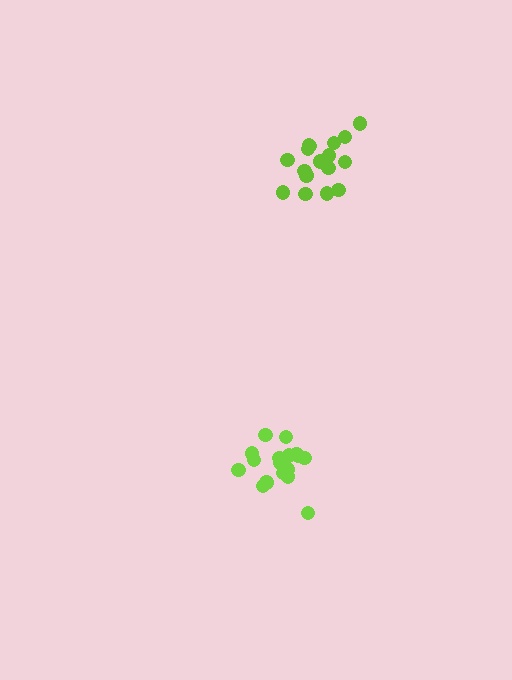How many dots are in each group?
Group 1: 17 dots, Group 2: 17 dots (34 total).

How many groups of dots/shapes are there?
There are 2 groups.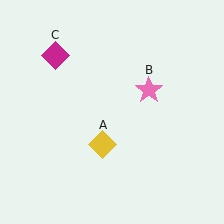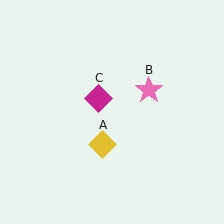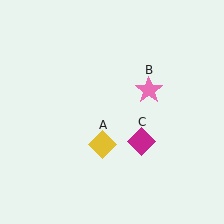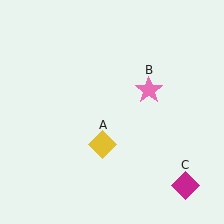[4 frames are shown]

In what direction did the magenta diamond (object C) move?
The magenta diamond (object C) moved down and to the right.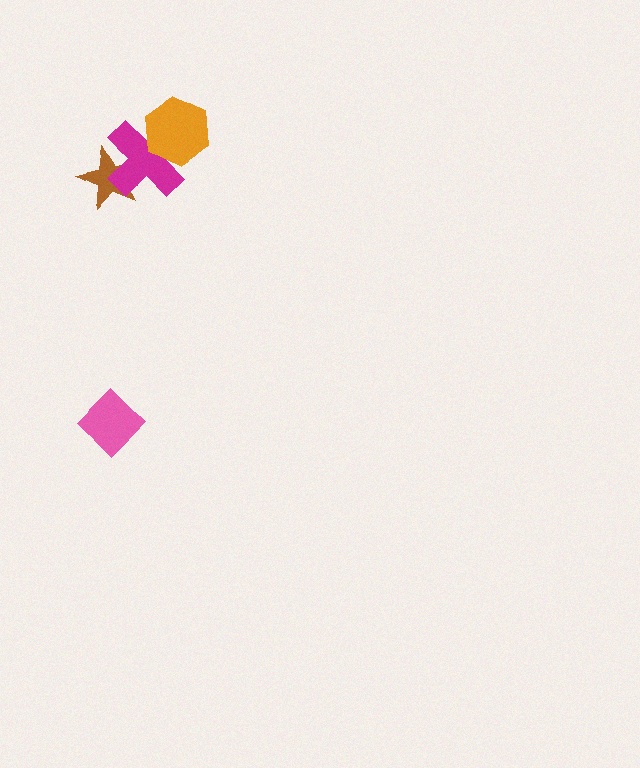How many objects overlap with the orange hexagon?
1 object overlaps with the orange hexagon.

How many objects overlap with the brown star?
1 object overlaps with the brown star.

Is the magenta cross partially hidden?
Yes, it is partially covered by another shape.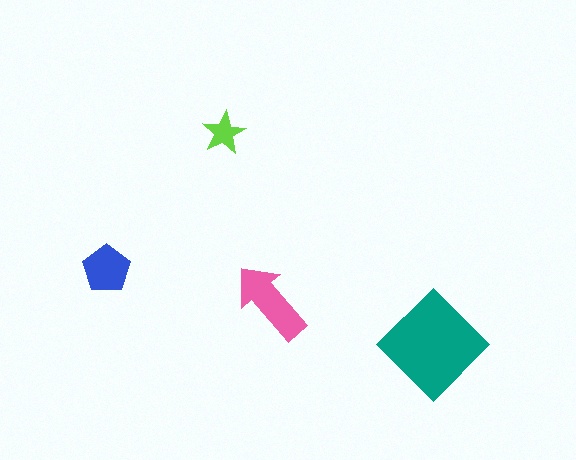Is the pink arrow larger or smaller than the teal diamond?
Smaller.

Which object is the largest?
The teal diamond.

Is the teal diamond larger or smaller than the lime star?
Larger.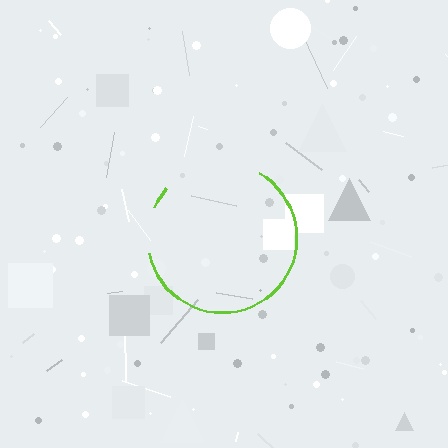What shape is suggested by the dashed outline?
The dashed outline suggests a circle.